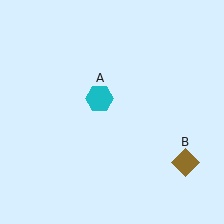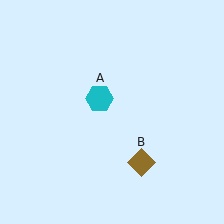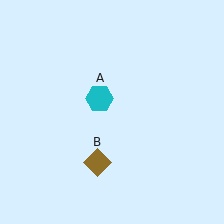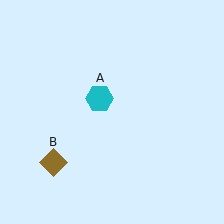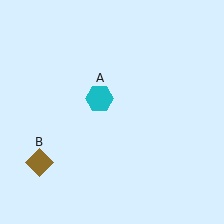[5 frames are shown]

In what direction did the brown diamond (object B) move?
The brown diamond (object B) moved left.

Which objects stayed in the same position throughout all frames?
Cyan hexagon (object A) remained stationary.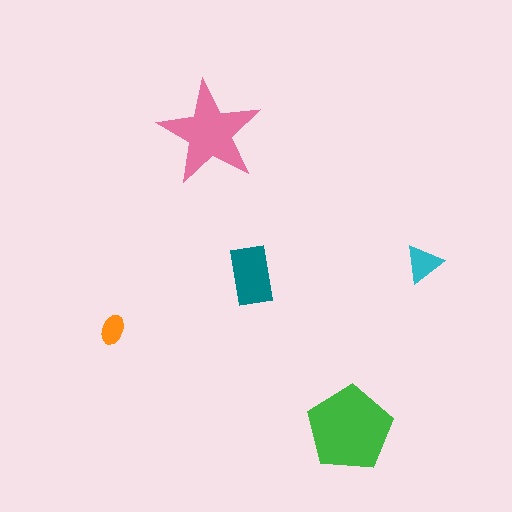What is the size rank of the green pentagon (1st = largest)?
1st.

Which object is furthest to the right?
The cyan triangle is rightmost.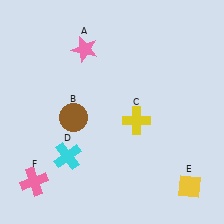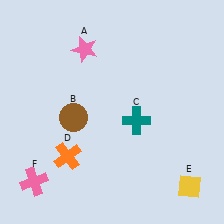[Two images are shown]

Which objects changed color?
C changed from yellow to teal. D changed from cyan to orange.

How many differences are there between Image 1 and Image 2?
There are 2 differences between the two images.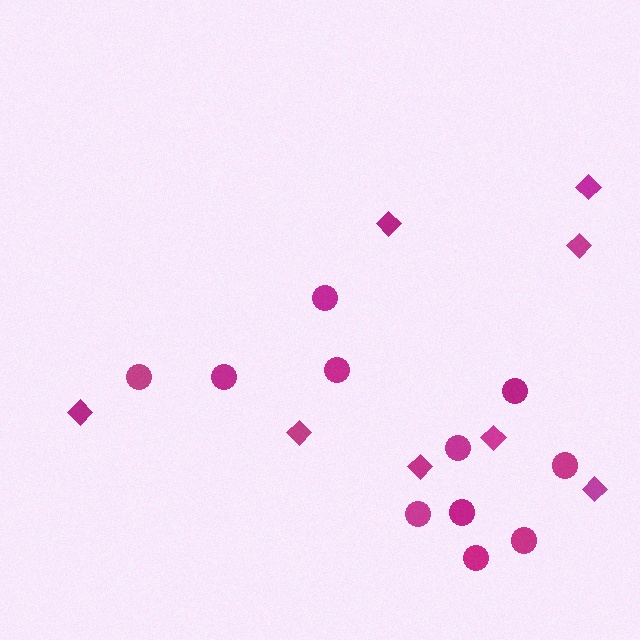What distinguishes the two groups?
There are 2 groups: one group of diamonds (8) and one group of circles (11).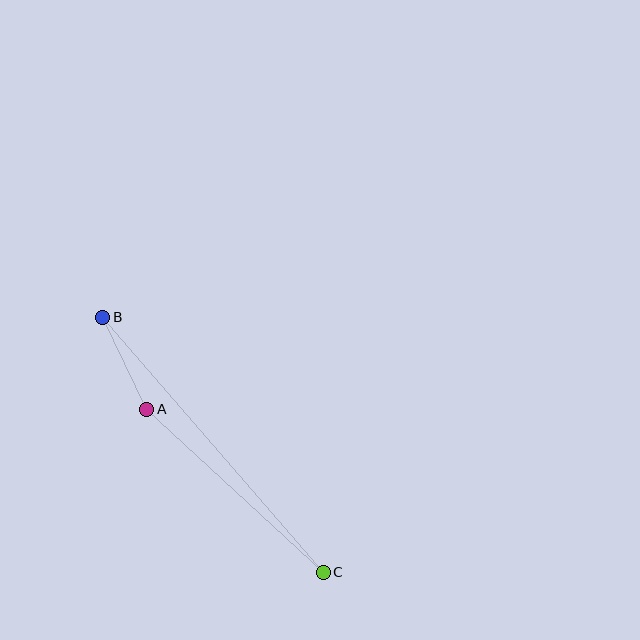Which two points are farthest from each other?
Points B and C are farthest from each other.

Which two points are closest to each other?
Points A and B are closest to each other.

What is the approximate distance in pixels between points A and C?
The distance between A and C is approximately 240 pixels.